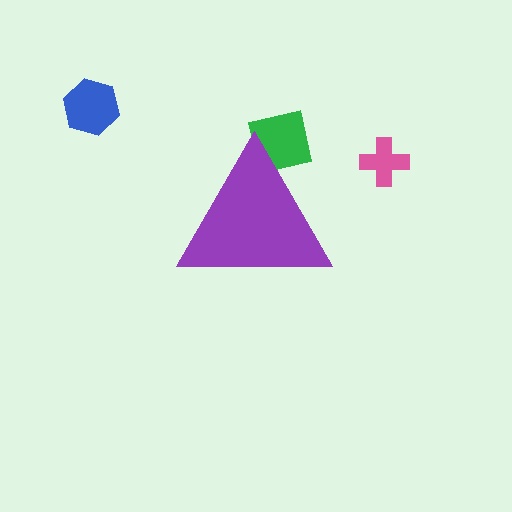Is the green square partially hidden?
Yes, the green square is partially hidden behind the purple triangle.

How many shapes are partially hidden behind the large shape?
1 shape is partially hidden.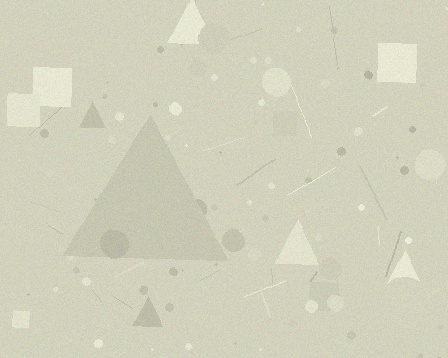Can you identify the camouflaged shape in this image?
The camouflaged shape is a triangle.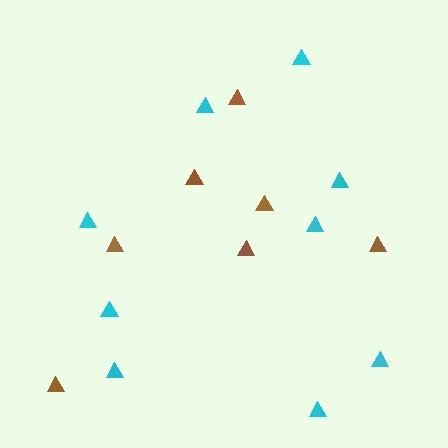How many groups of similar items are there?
There are 2 groups: one group of cyan triangles (9) and one group of brown triangles (7).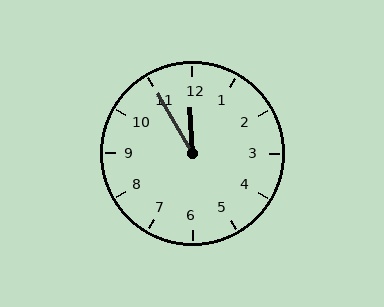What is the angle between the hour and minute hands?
Approximately 28 degrees.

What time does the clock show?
11:55.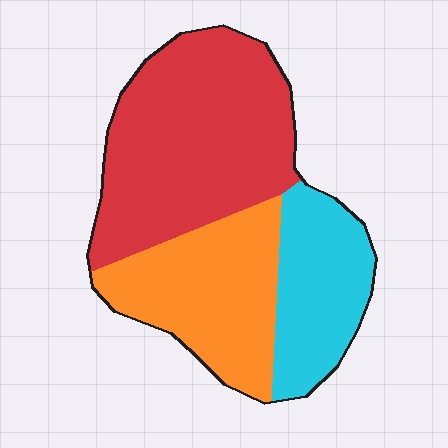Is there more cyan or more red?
Red.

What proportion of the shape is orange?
Orange covers 30% of the shape.